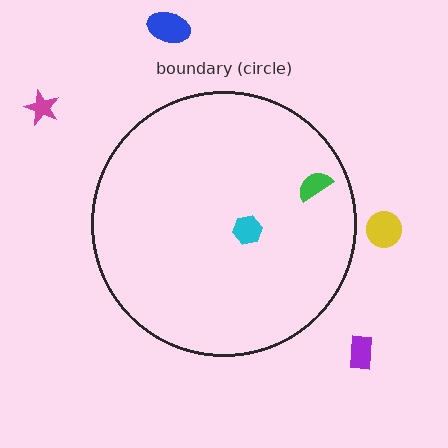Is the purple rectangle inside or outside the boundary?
Outside.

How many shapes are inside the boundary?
2 inside, 4 outside.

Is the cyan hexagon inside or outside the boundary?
Inside.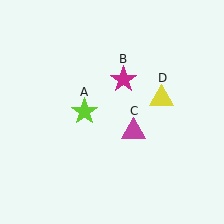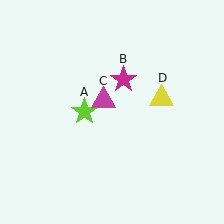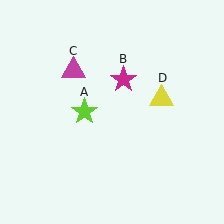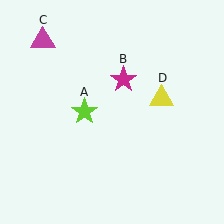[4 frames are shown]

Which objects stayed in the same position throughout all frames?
Lime star (object A) and magenta star (object B) and yellow triangle (object D) remained stationary.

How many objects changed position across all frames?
1 object changed position: magenta triangle (object C).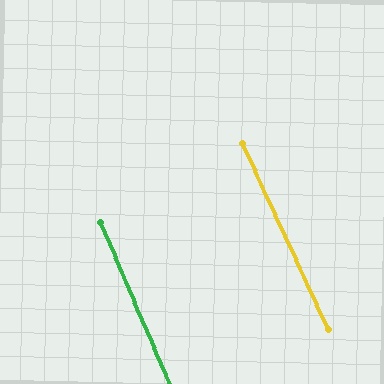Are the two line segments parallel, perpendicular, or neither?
Parallel — their directions differ by only 1.4°.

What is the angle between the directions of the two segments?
Approximately 1 degree.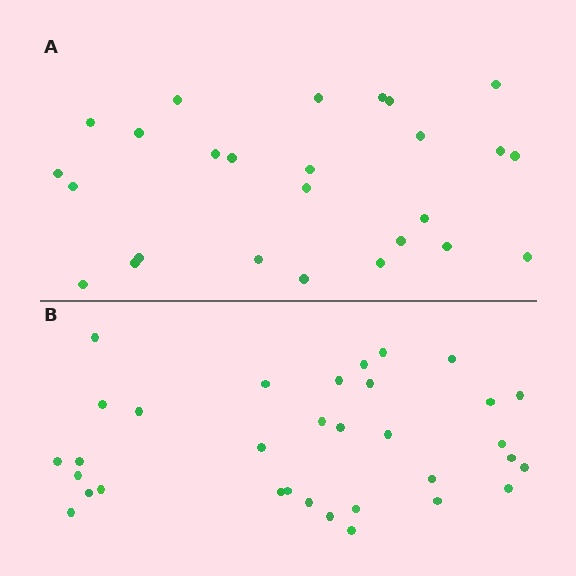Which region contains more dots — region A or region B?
Region B (the bottom region) has more dots.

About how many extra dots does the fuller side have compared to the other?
Region B has roughly 8 or so more dots than region A.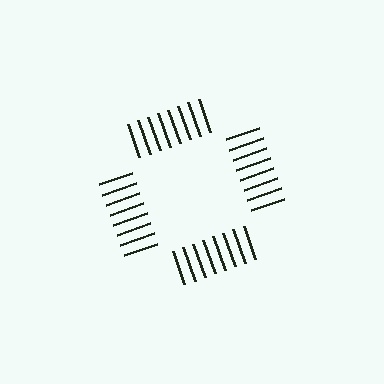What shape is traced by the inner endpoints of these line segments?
An illusory square — the line segments terminate on its edges but no continuous stroke is drawn.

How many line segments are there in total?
32 — 8 along each of the 4 edges.